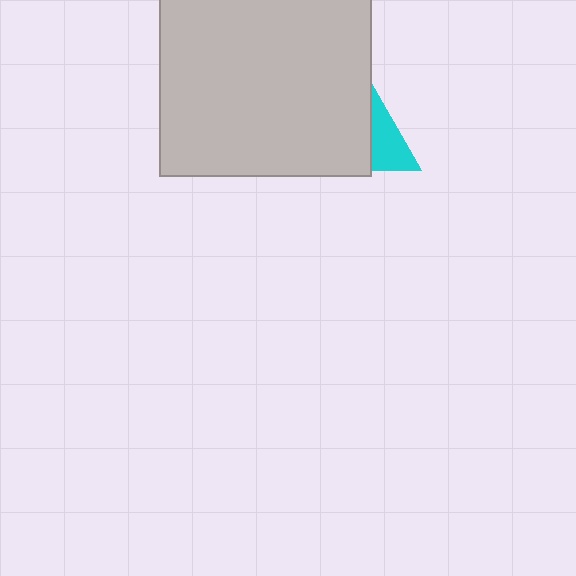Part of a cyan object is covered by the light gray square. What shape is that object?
It is a triangle.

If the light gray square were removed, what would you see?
You would see the complete cyan triangle.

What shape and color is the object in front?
The object in front is a light gray square.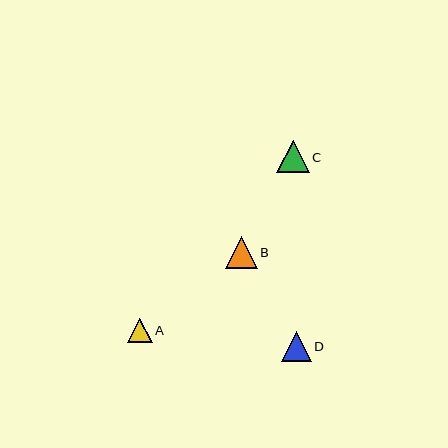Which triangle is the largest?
Triangle C is the largest with a size of approximately 32 pixels.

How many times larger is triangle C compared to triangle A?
Triangle C is approximately 1.3 times the size of triangle A.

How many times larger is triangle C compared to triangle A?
Triangle C is approximately 1.3 times the size of triangle A.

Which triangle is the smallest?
Triangle A is the smallest with a size of approximately 25 pixels.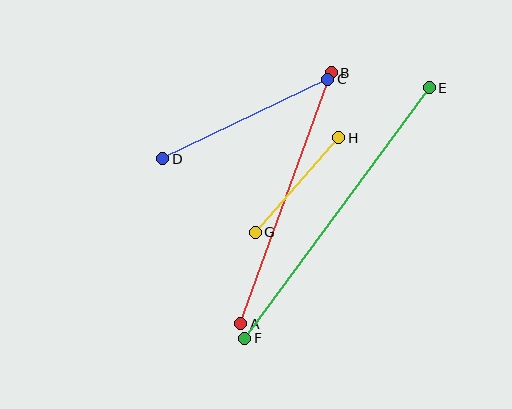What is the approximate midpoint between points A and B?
The midpoint is at approximately (286, 198) pixels.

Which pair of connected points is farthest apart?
Points E and F are farthest apart.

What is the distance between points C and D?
The distance is approximately 183 pixels.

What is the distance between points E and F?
The distance is approximately 311 pixels.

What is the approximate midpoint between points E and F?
The midpoint is at approximately (337, 213) pixels.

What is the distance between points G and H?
The distance is approximately 126 pixels.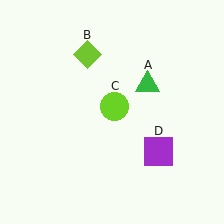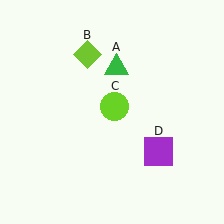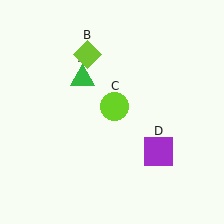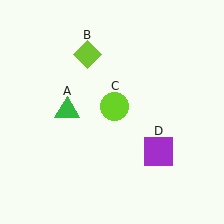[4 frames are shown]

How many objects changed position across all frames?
1 object changed position: green triangle (object A).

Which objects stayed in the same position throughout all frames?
Lime diamond (object B) and lime circle (object C) and purple square (object D) remained stationary.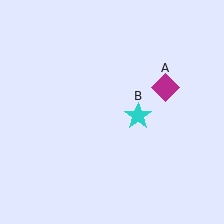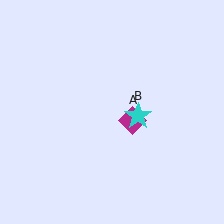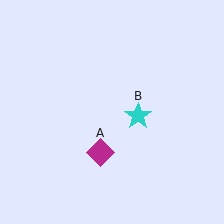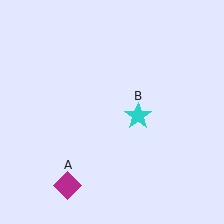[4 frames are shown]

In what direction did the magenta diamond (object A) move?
The magenta diamond (object A) moved down and to the left.